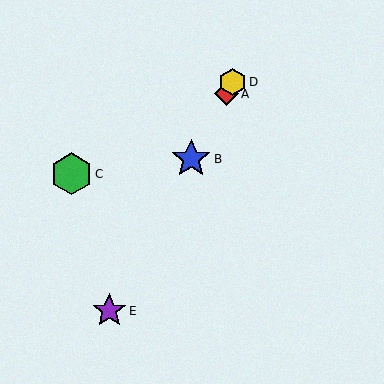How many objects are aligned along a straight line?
4 objects (A, B, D, E) are aligned along a straight line.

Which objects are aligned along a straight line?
Objects A, B, D, E are aligned along a straight line.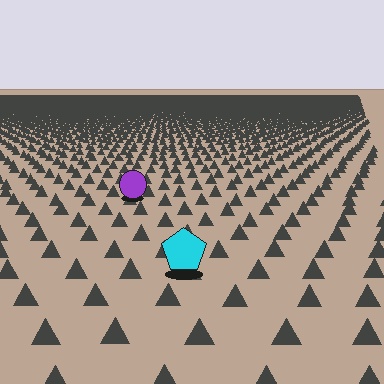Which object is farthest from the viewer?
The purple circle is farthest from the viewer. It appears smaller and the ground texture around it is denser.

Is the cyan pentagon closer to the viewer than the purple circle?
Yes. The cyan pentagon is closer — you can tell from the texture gradient: the ground texture is coarser near it.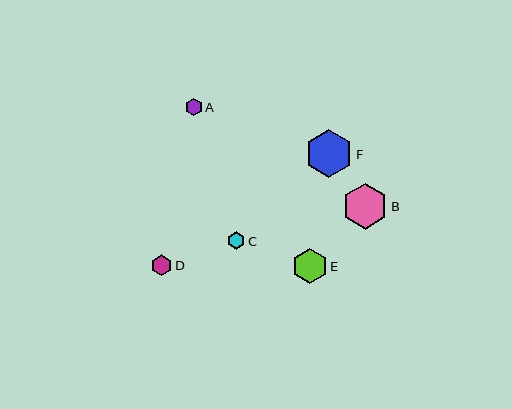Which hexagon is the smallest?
Hexagon A is the smallest with a size of approximately 17 pixels.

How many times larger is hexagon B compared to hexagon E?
Hexagon B is approximately 1.3 times the size of hexagon E.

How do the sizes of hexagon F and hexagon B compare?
Hexagon F and hexagon B are approximately the same size.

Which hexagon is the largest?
Hexagon F is the largest with a size of approximately 48 pixels.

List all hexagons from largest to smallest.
From largest to smallest: F, B, E, D, C, A.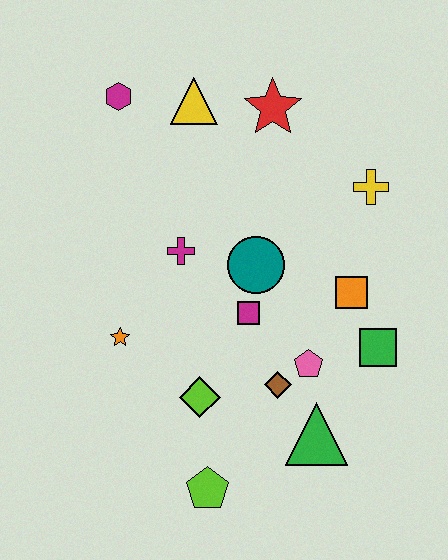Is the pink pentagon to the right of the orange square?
No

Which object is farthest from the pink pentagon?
The magenta hexagon is farthest from the pink pentagon.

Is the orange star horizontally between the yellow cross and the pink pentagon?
No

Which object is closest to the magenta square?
The teal circle is closest to the magenta square.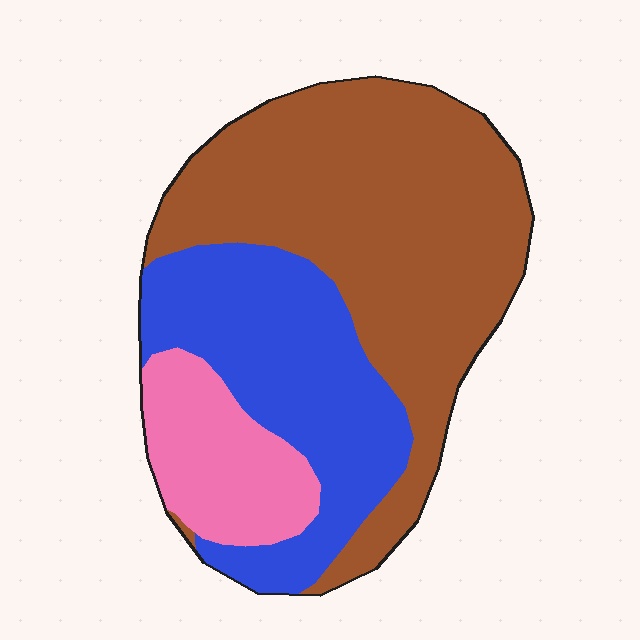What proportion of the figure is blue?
Blue covers 31% of the figure.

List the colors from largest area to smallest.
From largest to smallest: brown, blue, pink.